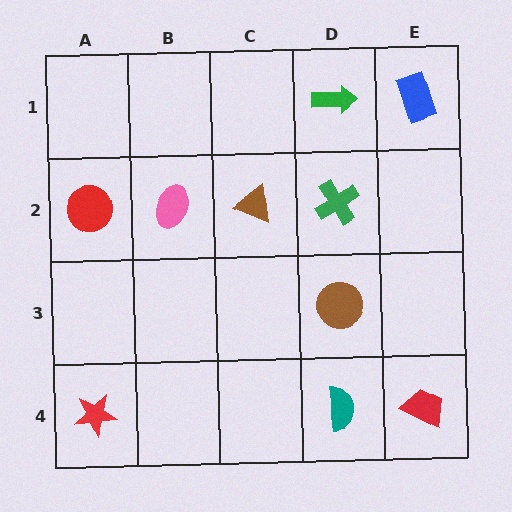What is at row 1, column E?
A blue rectangle.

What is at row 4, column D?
A teal semicircle.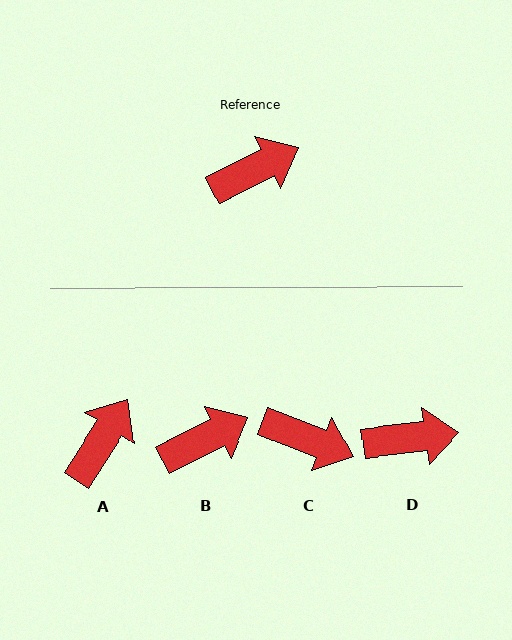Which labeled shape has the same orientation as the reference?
B.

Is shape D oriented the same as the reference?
No, it is off by about 20 degrees.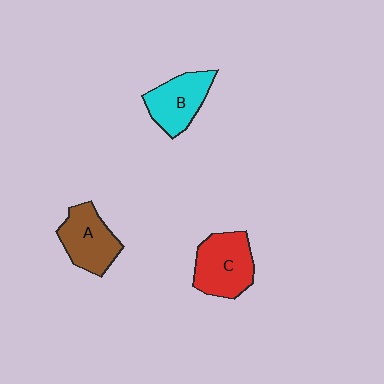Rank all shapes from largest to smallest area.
From largest to smallest: C (red), A (brown), B (cyan).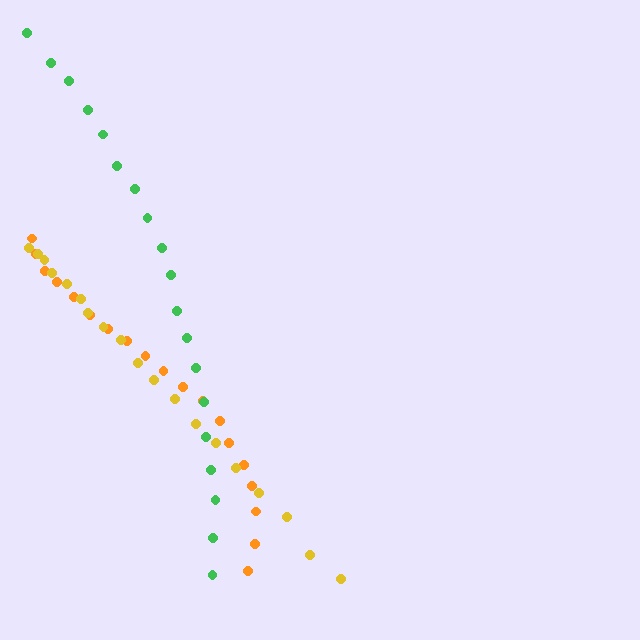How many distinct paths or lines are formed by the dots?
There are 3 distinct paths.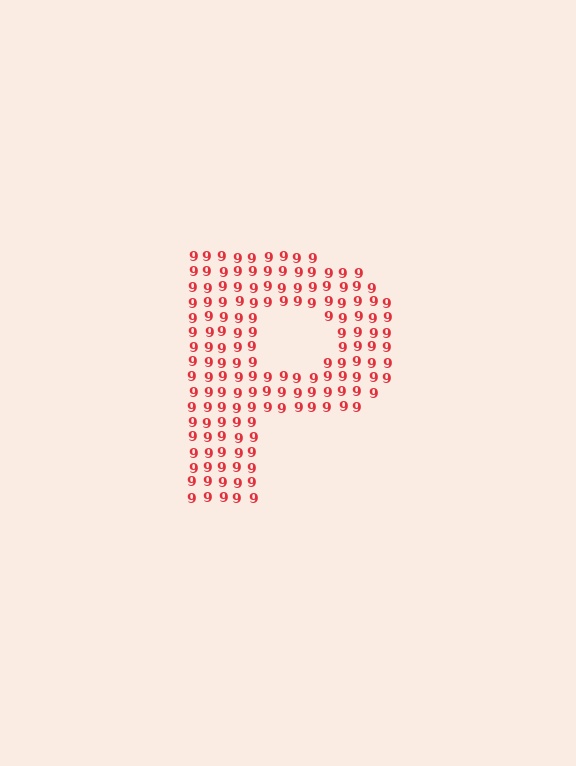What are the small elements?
The small elements are digit 9's.